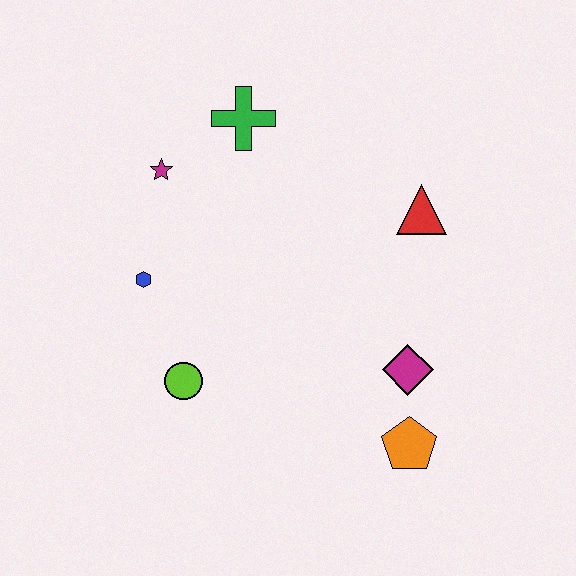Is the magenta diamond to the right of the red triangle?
No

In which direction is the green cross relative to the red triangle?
The green cross is to the left of the red triangle.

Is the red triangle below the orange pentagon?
No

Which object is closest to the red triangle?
The magenta diamond is closest to the red triangle.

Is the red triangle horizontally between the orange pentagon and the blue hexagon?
No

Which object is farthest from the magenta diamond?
The magenta star is farthest from the magenta diamond.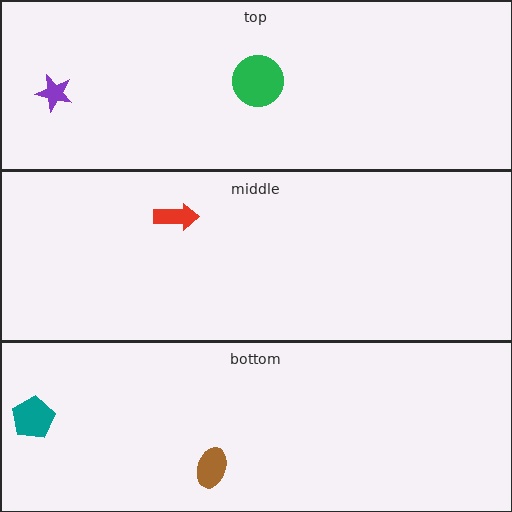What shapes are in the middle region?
The red arrow.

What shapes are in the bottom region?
The brown ellipse, the teal pentagon.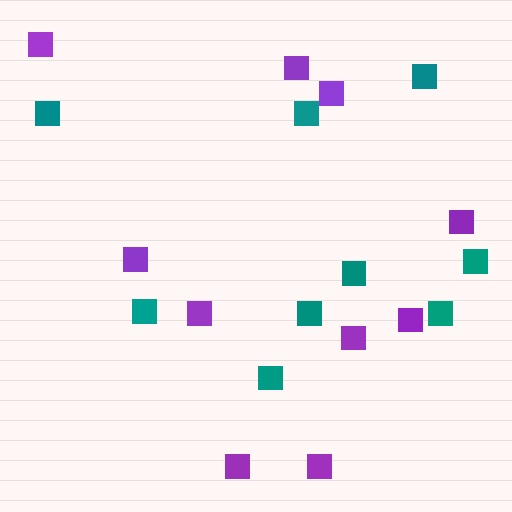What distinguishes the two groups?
There are 2 groups: one group of purple squares (10) and one group of teal squares (9).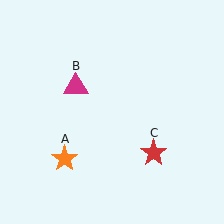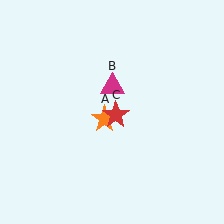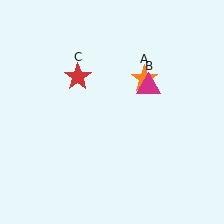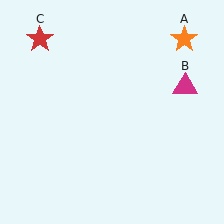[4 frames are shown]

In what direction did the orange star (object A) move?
The orange star (object A) moved up and to the right.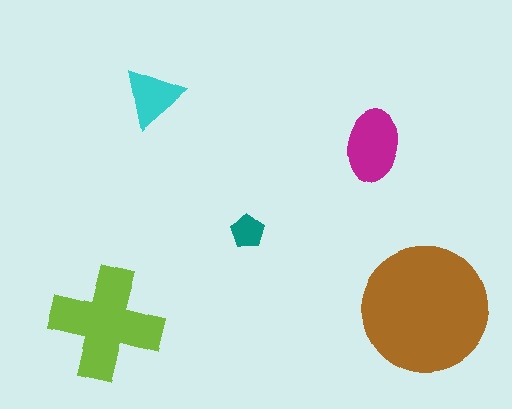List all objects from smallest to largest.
The teal pentagon, the cyan triangle, the magenta ellipse, the lime cross, the brown circle.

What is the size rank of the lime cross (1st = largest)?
2nd.